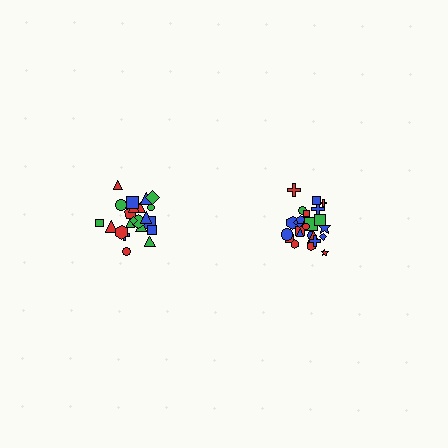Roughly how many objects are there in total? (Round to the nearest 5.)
Roughly 45 objects in total.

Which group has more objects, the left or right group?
The right group.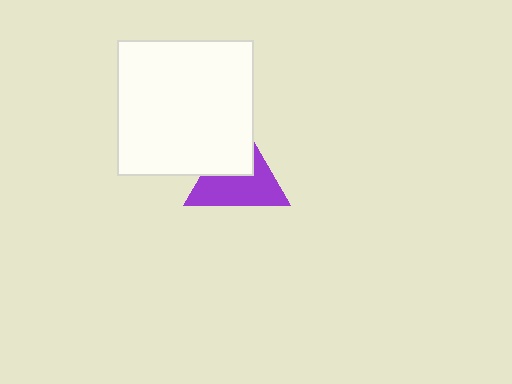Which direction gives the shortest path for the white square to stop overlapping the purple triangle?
Moving toward the upper-left gives the shortest separation.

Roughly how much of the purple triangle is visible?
About half of it is visible (roughly 61%).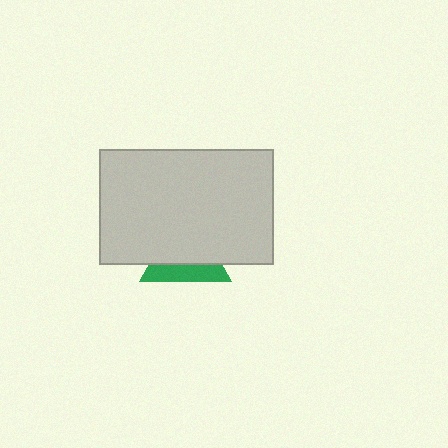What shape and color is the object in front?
The object in front is a light gray rectangle.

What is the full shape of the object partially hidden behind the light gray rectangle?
The partially hidden object is a green triangle.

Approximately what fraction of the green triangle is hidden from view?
Roughly 64% of the green triangle is hidden behind the light gray rectangle.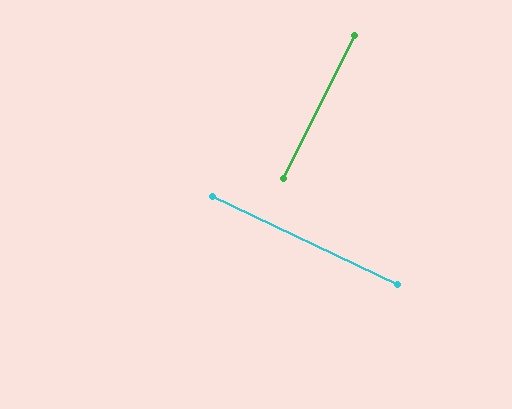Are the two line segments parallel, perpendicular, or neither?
Perpendicular — they meet at approximately 89°.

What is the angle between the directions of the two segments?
Approximately 89 degrees.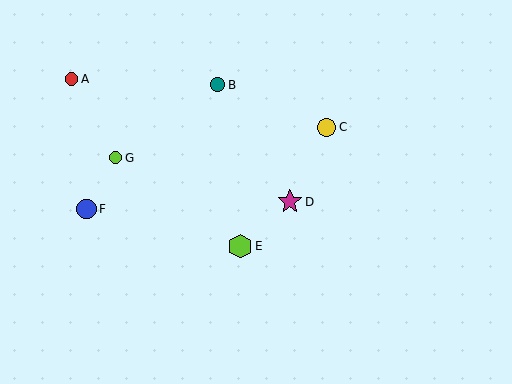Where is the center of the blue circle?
The center of the blue circle is at (87, 209).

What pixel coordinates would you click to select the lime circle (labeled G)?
Click at (116, 158) to select the lime circle G.